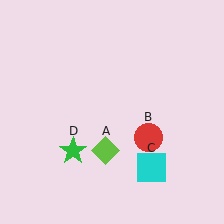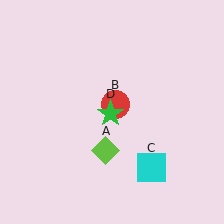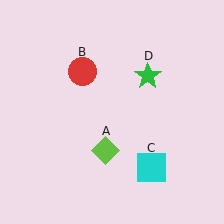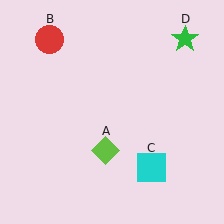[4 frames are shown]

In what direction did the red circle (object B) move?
The red circle (object B) moved up and to the left.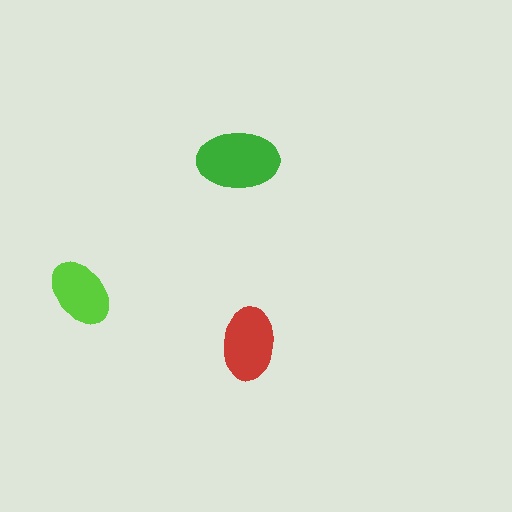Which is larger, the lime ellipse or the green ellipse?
The green one.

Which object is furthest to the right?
The red ellipse is rightmost.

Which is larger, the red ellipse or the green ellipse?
The green one.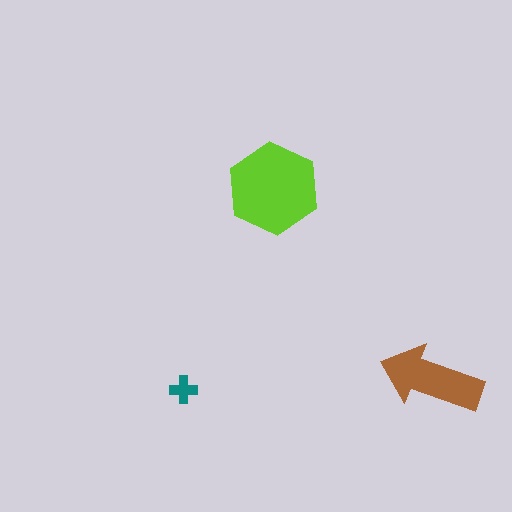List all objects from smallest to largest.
The teal cross, the brown arrow, the lime hexagon.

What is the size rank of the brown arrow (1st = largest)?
2nd.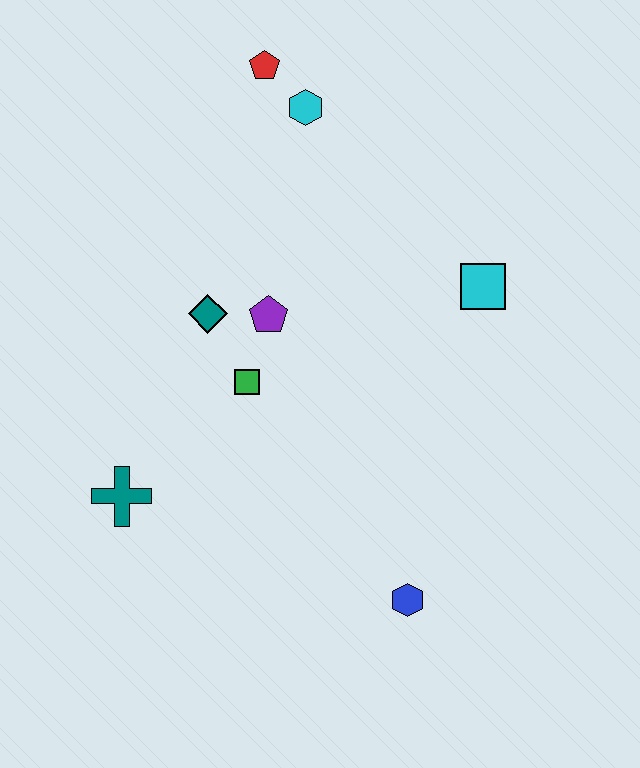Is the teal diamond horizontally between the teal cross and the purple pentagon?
Yes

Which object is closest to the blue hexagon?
The green square is closest to the blue hexagon.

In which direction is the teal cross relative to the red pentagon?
The teal cross is below the red pentagon.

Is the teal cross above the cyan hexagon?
No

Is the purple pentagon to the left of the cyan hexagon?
Yes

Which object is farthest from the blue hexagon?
The red pentagon is farthest from the blue hexagon.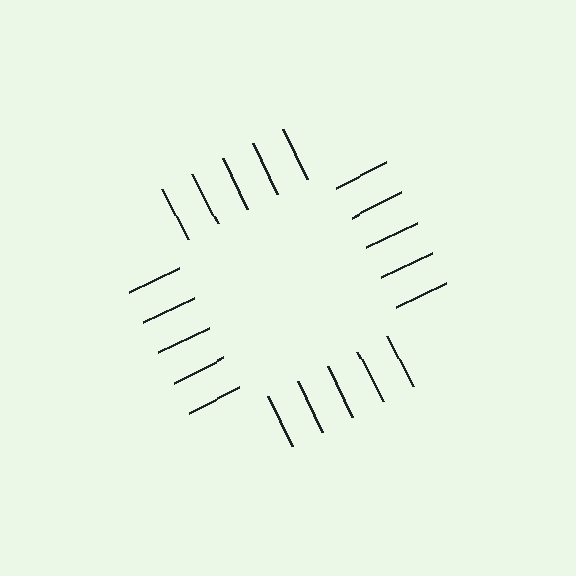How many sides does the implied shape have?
4 sides — the line-ends trace a square.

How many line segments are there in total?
20 — 5 along each of the 4 edges.